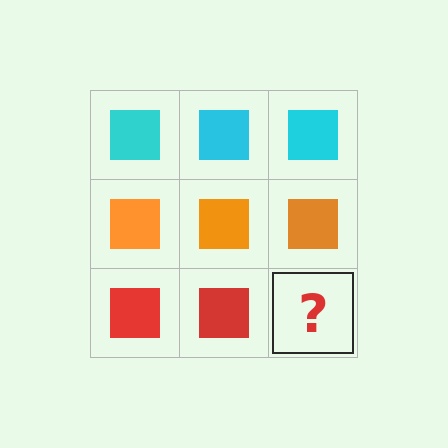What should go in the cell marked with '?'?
The missing cell should contain a red square.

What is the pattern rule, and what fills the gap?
The rule is that each row has a consistent color. The gap should be filled with a red square.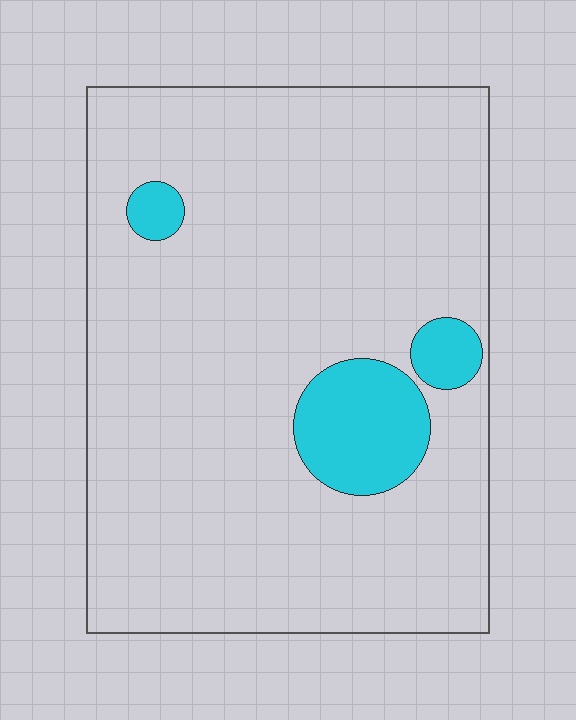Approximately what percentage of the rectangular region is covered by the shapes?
Approximately 10%.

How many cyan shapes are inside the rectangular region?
3.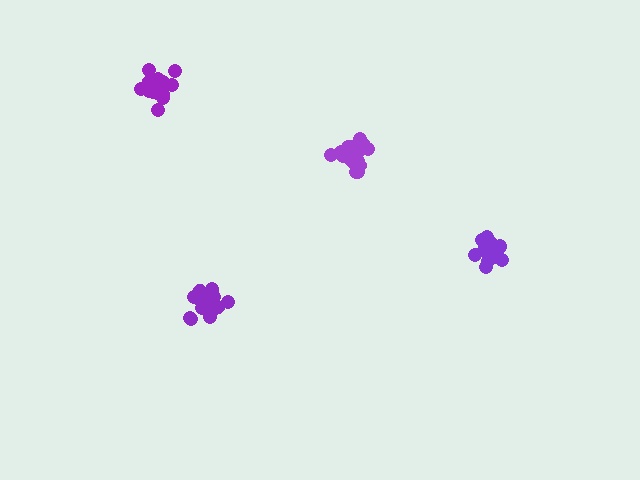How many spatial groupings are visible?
There are 4 spatial groupings.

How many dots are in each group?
Group 1: 18 dots, Group 2: 19 dots, Group 3: 18 dots, Group 4: 18 dots (73 total).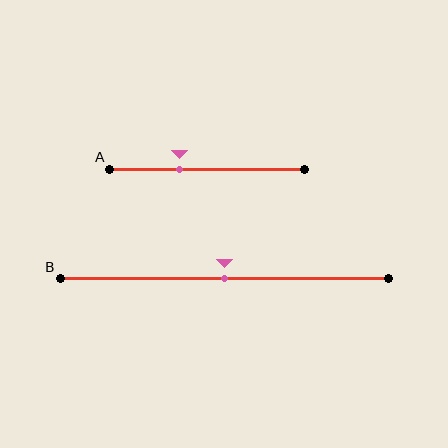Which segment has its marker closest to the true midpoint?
Segment B has its marker closest to the true midpoint.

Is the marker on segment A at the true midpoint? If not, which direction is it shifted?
No, the marker on segment A is shifted to the left by about 14% of the segment length.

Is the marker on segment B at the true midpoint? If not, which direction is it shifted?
Yes, the marker on segment B is at the true midpoint.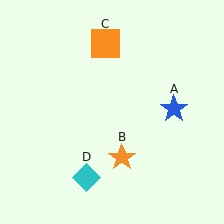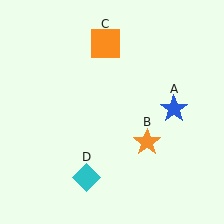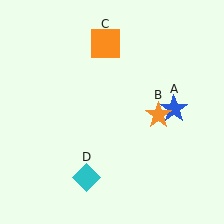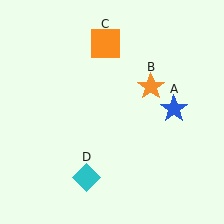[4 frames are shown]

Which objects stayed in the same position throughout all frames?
Blue star (object A) and orange square (object C) and cyan diamond (object D) remained stationary.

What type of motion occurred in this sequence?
The orange star (object B) rotated counterclockwise around the center of the scene.